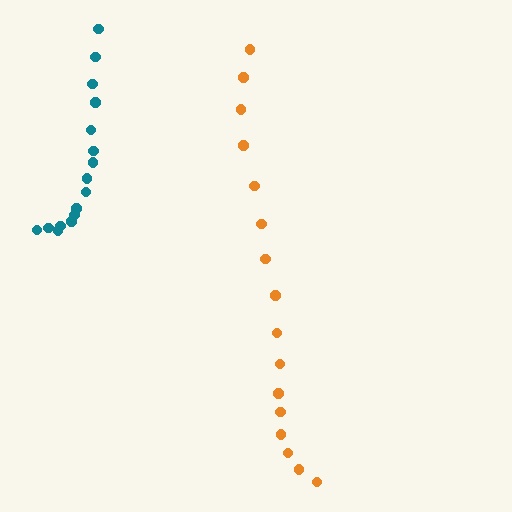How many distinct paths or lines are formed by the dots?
There are 2 distinct paths.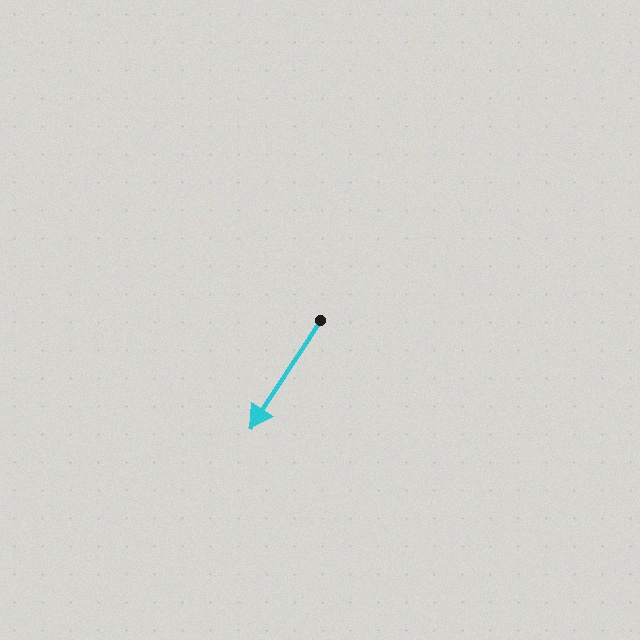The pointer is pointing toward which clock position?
Roughly 7 o'clock.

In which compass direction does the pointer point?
Southwest.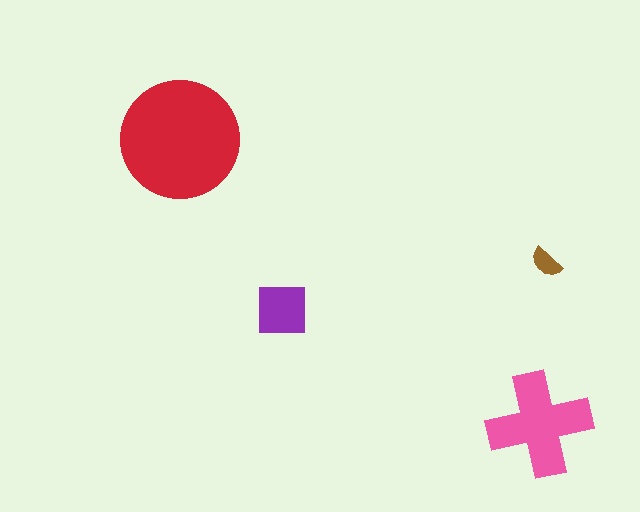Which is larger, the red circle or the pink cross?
The red circle.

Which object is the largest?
The red circle.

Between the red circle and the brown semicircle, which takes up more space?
The red circle.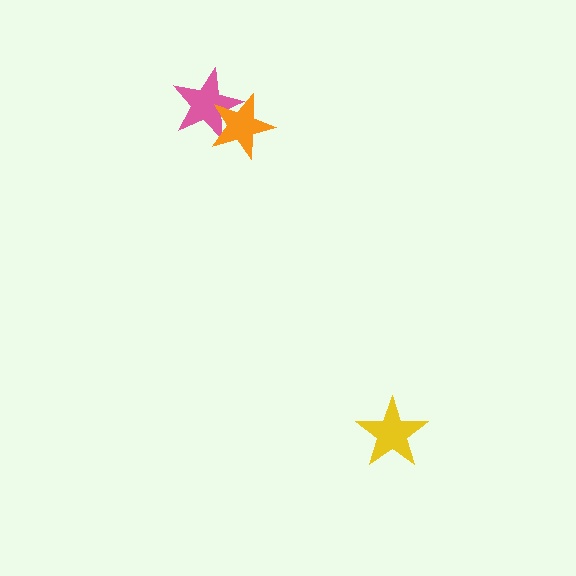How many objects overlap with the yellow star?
0 objects overlap with the yellow star.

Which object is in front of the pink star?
The orange star is in front of the pink star.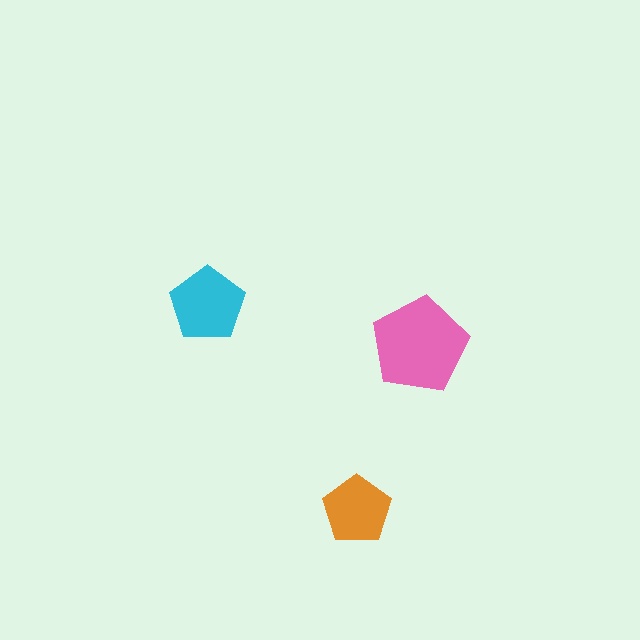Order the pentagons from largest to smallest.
the pink one, the cyan one, the orange one.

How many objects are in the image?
There are 3 objects in the image.